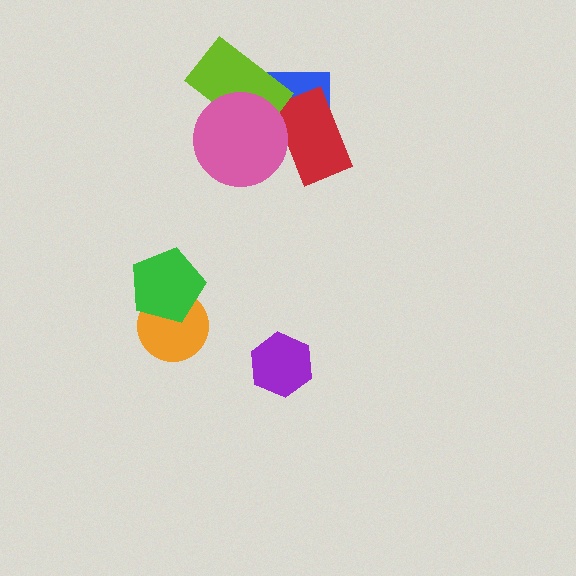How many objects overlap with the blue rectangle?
3 objects overlap with the blue rectangle.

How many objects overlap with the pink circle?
3 objects overlap with the pink circle.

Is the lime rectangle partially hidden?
Yes, it is partially covered by another shape.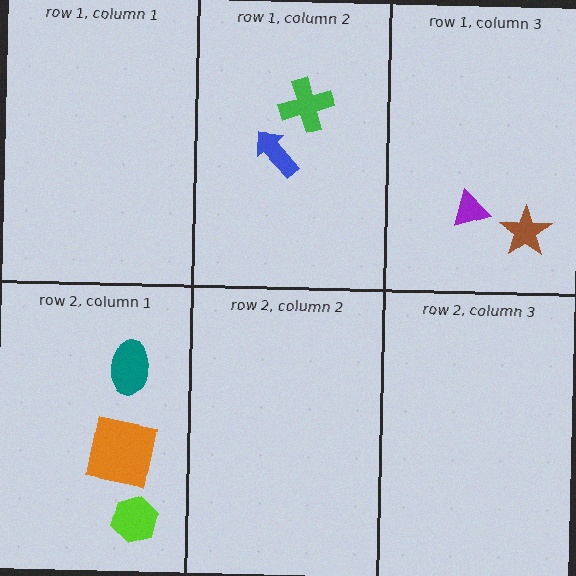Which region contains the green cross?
The row 1, column 2 region.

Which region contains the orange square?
The row 2, column 1 region.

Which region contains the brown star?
The row 1, column 3 region.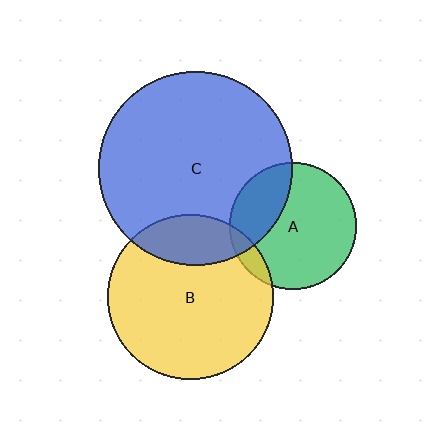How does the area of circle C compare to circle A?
Approximately 2.3 times.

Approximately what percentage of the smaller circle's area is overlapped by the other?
Approximately 20%.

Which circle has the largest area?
Circle C (blue).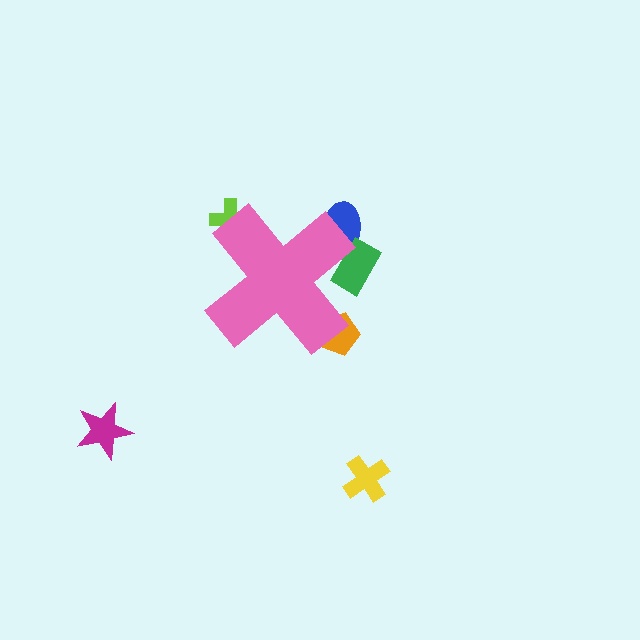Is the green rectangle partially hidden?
Yes, the green rectangle is partially hidden behind the pink cross.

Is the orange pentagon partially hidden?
Yes, the orange pentagon is partially hidden behind the pink cross.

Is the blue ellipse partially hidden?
Yes, the blue ellipse is partially hidden behind the pink cross.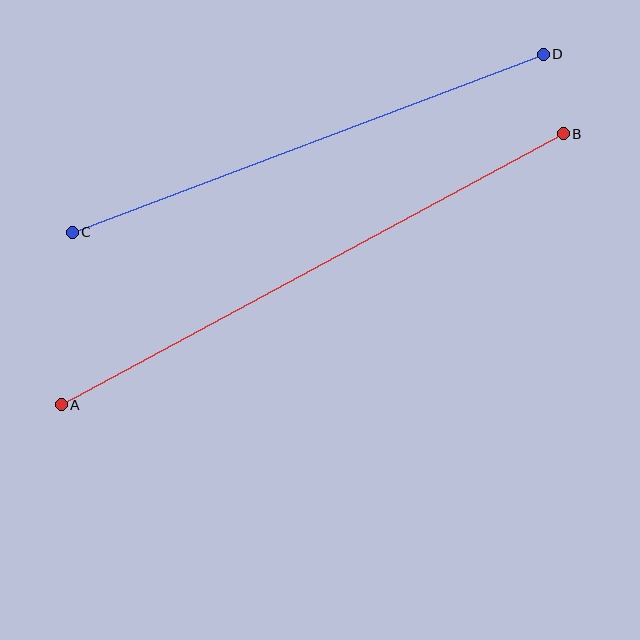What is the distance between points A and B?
The distance is approximately 571 pixels.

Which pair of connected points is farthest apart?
Points A and B are farthest apart.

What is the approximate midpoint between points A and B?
The midpoint is at approximately (312, 269) pixels.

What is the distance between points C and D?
The distance is approximately 503 pixels.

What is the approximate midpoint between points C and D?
The midpoint is at approximately (308, 143) pixels.